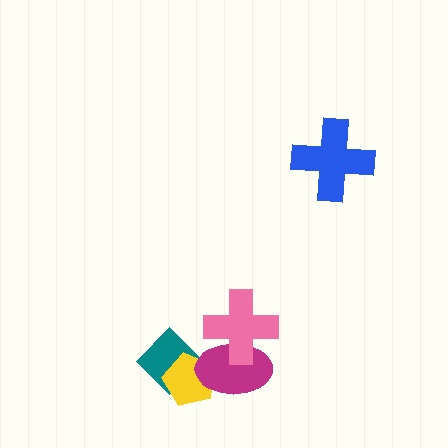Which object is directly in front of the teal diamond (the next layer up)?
The yellow pentagon is directly in front of the teal diamond.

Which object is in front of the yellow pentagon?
The magenta ellipse is in front of the yellow pentagon.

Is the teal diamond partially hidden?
Yes, it is partially covered by another shape.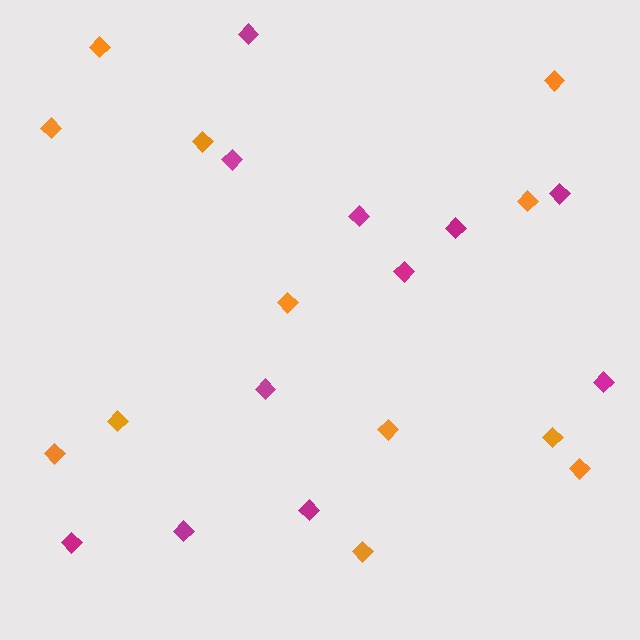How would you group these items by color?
There are 2 groups: one group of magenta diamonds (11) and one group of orange diamonds (12).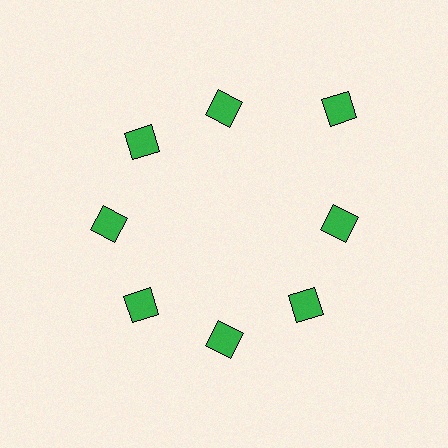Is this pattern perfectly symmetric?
No. The 8 green diamonds are arranged in a ring, but one element near the 2 o'clock position is pushed outward from the center, breaking the 8-fold rotational symmetry.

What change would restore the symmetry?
The symmetry would be restored by moving it inward, back onto the ring so that all 8 diamonds sit at equal angles and equal distance from the center.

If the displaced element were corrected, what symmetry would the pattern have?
It would have 8-fold rotational symmetry — the pattern would map onto itself every 45 degrees.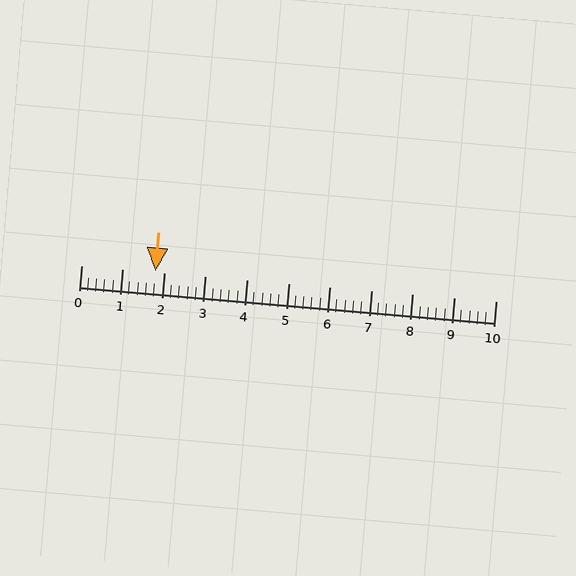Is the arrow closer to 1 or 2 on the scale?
The arrow is closer to 2.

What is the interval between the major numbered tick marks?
The major tick marks are spaced 1 units apart.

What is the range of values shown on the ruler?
The ruler shows values from 0 to 10.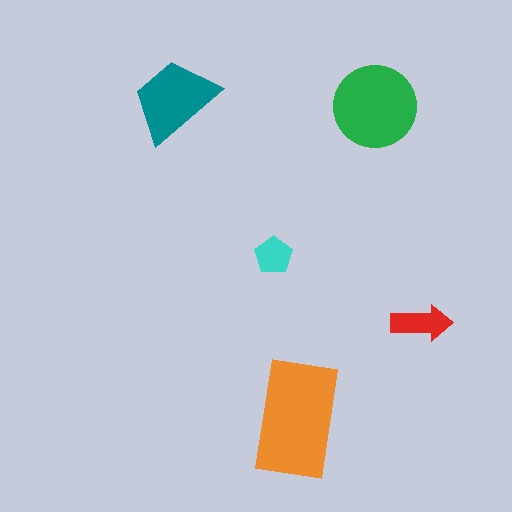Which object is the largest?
The orange rectangle.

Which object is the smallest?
The cyan pentagon.